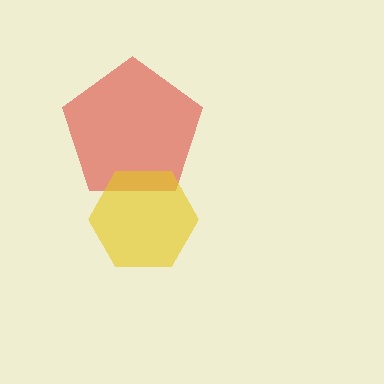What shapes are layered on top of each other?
The layered shapes are: a red pentagon, a yellow hexagon.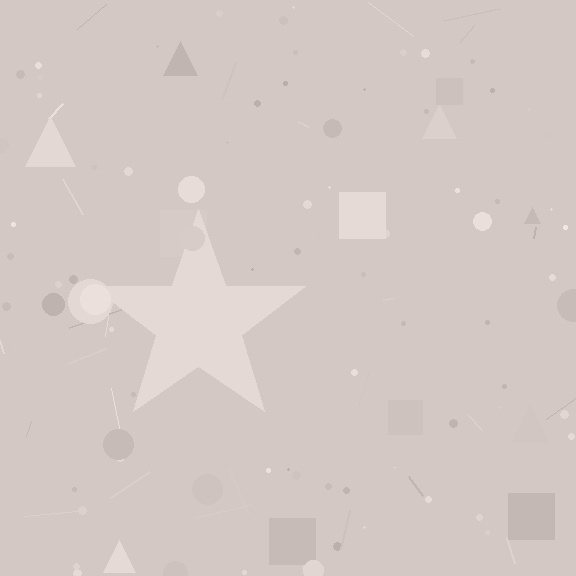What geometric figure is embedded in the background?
A star is embedded in the background.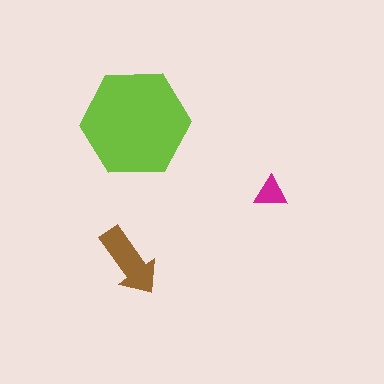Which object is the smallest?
The magenta triangle.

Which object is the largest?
The lime hexagon.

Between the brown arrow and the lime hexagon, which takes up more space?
The lime hexagon.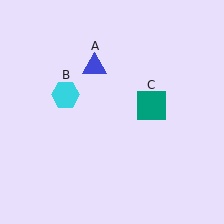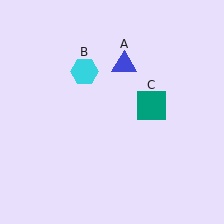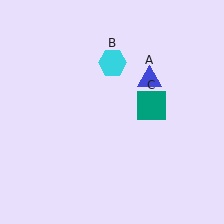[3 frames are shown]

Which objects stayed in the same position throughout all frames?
Teal square (object C) remained stationary.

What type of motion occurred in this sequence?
The blue triangle (object A), cyan hexagon (object B) rotated clockwise around the center of the scene.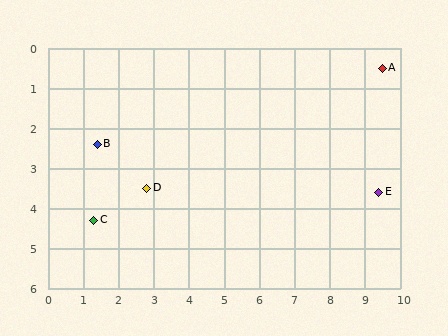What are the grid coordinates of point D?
Point D is at approximately (2.8, 3.5).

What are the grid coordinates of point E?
Point E is at approximately (9.4, 3.6).